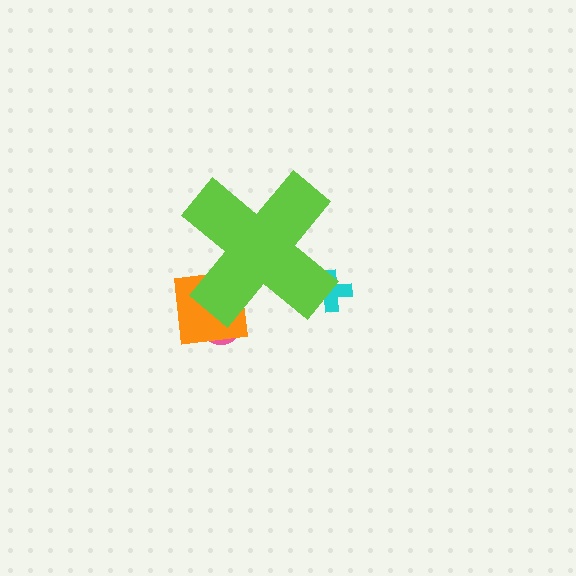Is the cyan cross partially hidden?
Yes, the cyan cross is partially hidden behind the lime cross.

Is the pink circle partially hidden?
Yes, the pink circle is partially hidden behind the lime cross.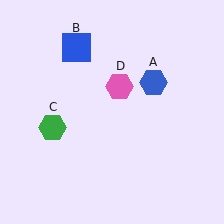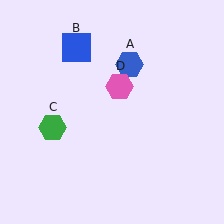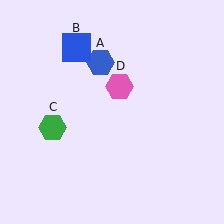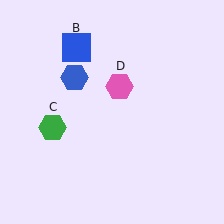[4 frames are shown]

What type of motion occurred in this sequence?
The blue hexagon (object A) rotated counterclockwise around the center of the scene.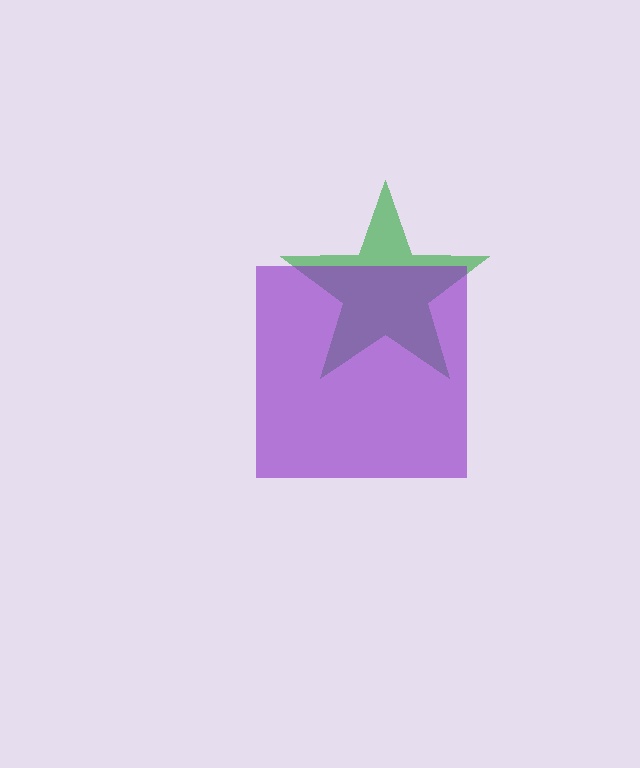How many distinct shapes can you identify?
There are 2 distinct shapes: a green star, a purple square.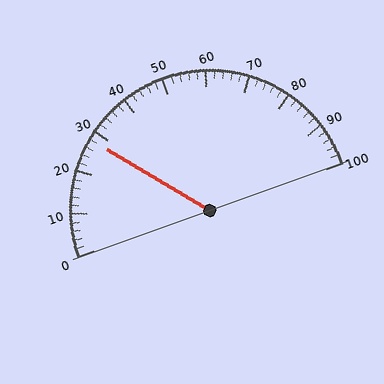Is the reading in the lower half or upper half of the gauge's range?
The reading is in the lower half of the range (0 to 100).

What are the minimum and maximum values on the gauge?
The gauge ranges from 0 to 100.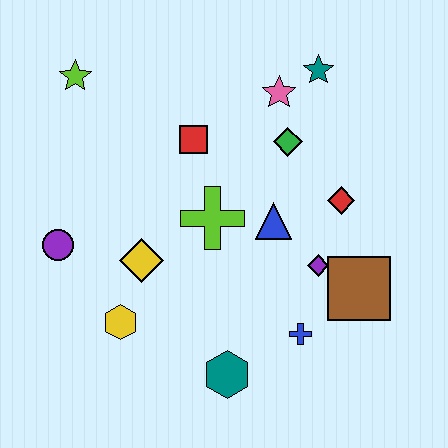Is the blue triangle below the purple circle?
No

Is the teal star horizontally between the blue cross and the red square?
No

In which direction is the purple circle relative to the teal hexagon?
The purple circle is to the left of the teal hexagon.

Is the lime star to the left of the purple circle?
No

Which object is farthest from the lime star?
The brown square is farthest from the lime star.